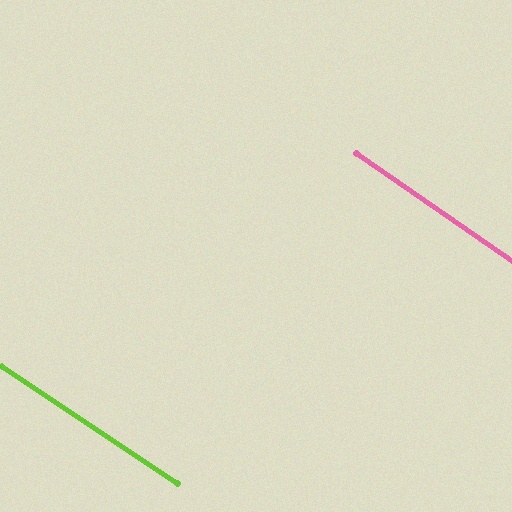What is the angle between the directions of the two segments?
Approximately 1 degree.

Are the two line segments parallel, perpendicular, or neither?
Parallel — their directions differ by only 1.2°.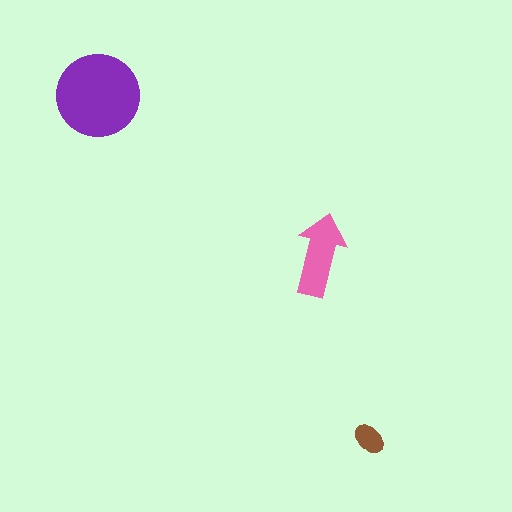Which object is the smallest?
The brown ellipse.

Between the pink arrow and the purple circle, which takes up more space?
The purple circle.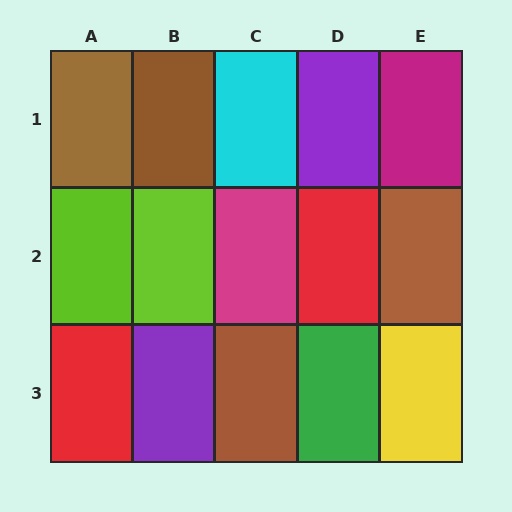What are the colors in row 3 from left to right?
Red, purple, brown, green, yellow.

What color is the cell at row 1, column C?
Cyan.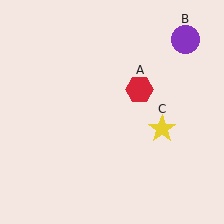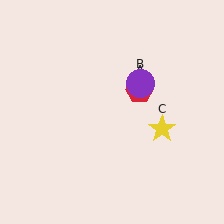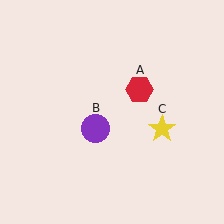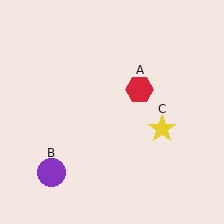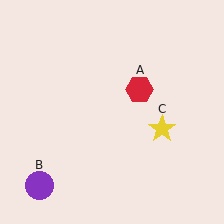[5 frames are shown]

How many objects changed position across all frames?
1 object changed position: purple circle (object B).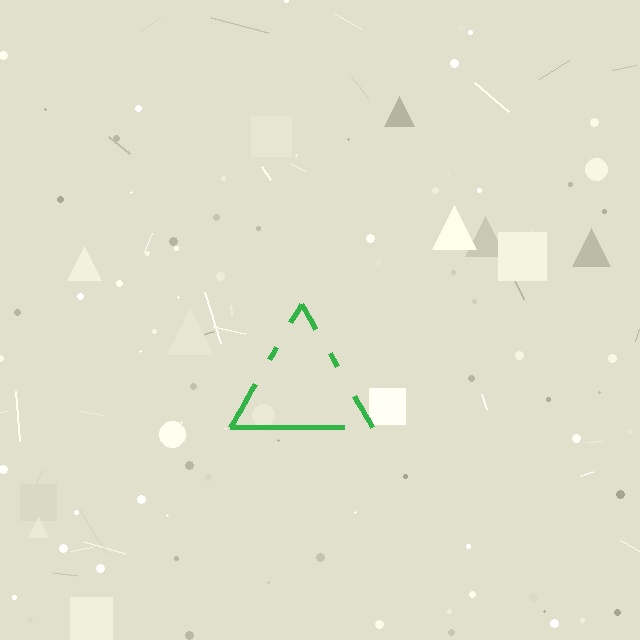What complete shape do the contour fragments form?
The contour fragments form a triangle.